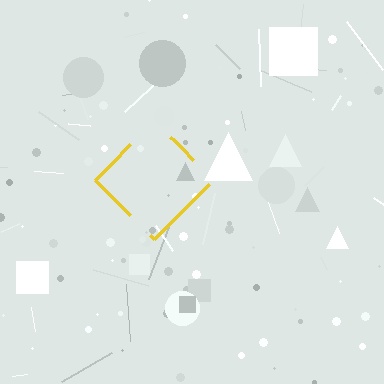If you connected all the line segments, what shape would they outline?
They would outline a diamond.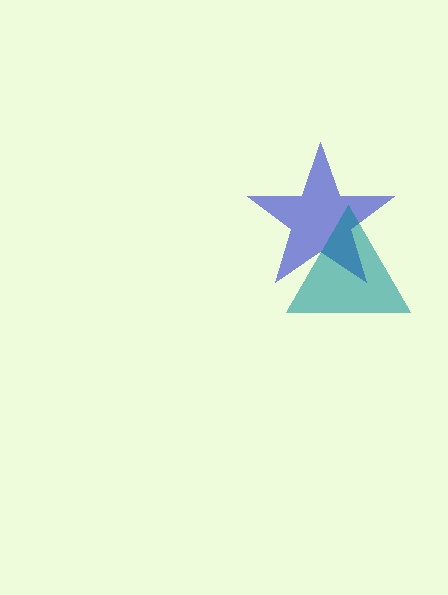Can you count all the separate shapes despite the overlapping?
Yes, there are 2 separate shapes.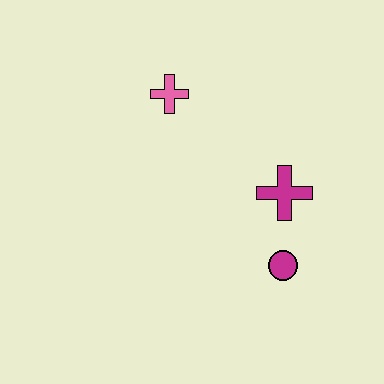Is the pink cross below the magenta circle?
No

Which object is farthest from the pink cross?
The magenta circle is farthest from the pink cross.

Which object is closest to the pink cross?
The magenta cross is closest to the pink cross.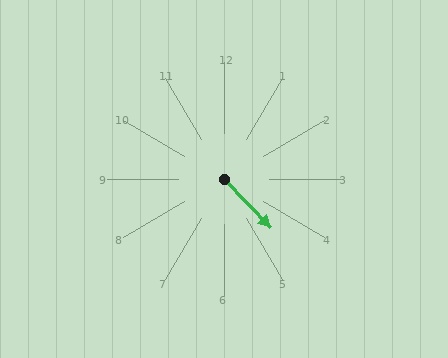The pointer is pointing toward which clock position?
Roughly 5 o'clock.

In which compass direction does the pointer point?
Southeast.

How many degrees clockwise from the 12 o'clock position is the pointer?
Approximately 136 degrees.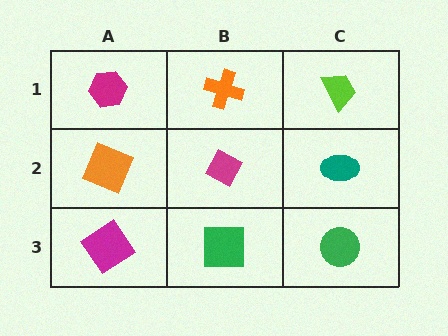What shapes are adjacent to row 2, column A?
A magenta hexagon (row 1, column A), a magenta diamond (row 3, column A), a magenta diamond (row 2, column B).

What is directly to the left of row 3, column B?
A magenta diamond.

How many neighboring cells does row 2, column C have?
3.